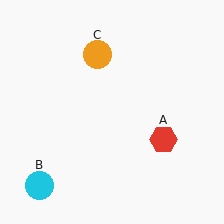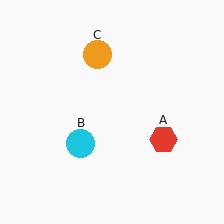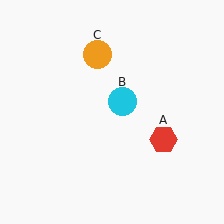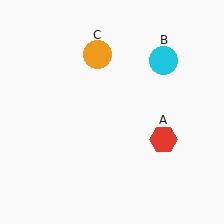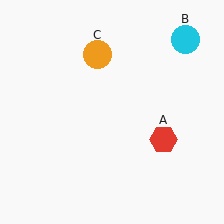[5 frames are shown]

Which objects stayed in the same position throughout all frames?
Red hexagon (object A) and orange circle (object C) remained stationary.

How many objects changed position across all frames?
1 object changed position: cyan circle (object B).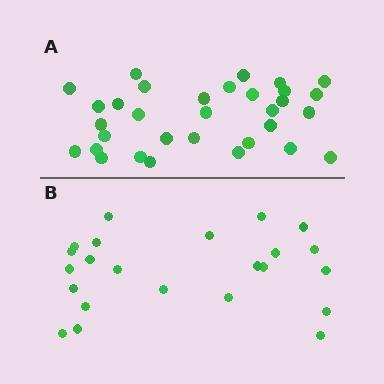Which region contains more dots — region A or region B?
Region A (the top region) has more dots.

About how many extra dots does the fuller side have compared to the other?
Region A has roughly 8 or so more dots than region B.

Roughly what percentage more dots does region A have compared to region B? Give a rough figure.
About 40% more.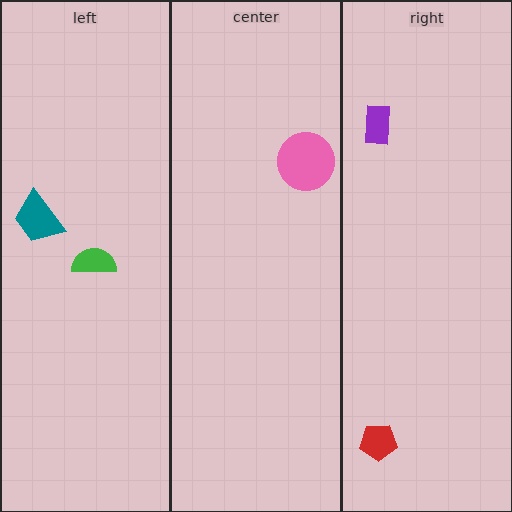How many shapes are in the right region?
2.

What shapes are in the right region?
The purple rectangle, the red pentagon.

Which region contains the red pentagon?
The right region.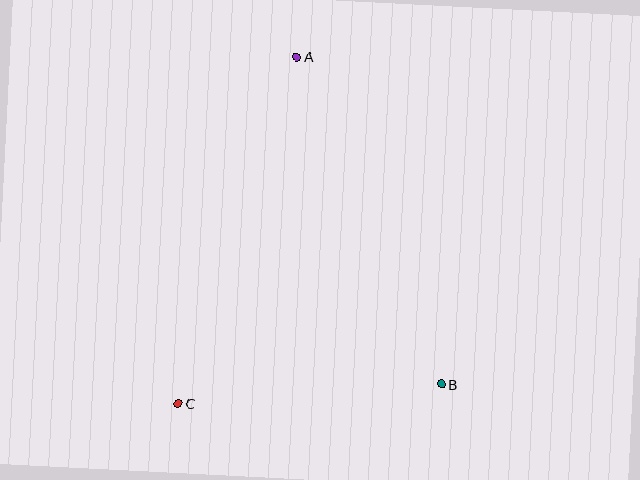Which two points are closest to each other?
Points B and C are closest to each other.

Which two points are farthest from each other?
Points A and C are farthest from each other.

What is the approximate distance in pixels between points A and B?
The distance between A and B is approximately 358 pixels.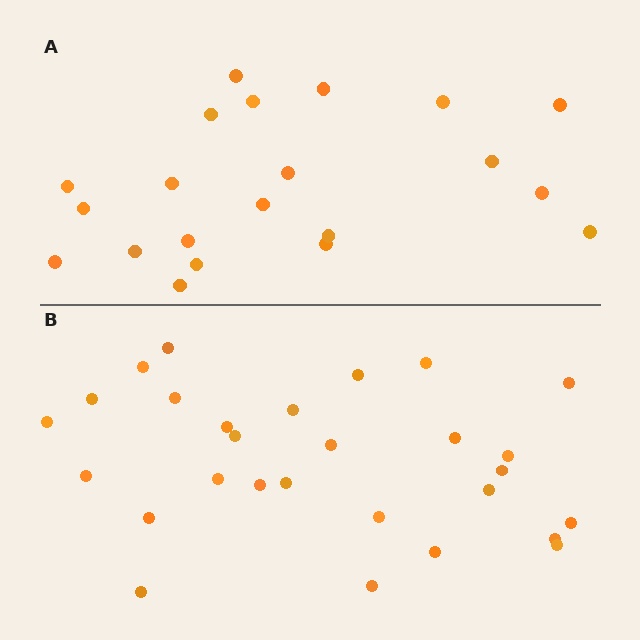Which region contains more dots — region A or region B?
Region B (the bottom region) has more dots.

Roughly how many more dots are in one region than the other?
Region B has roughly 8 or so more dots than region A.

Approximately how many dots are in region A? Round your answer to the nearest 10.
About 20 dots. (The exact count is 21, which rounds to 20.)